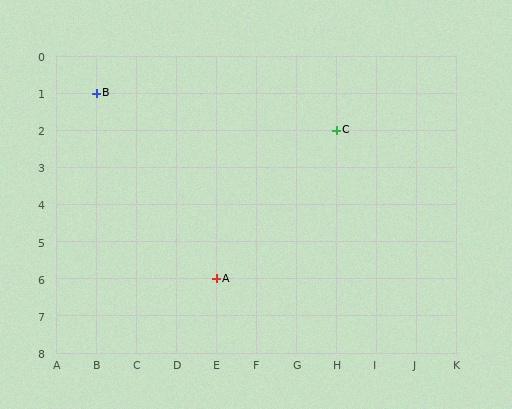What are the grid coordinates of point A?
Point A is at grid coordinates (E, 6).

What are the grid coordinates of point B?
Point B is at grid coordinates (B, 1).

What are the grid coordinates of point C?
Point C is at grid coordinates (H, 2).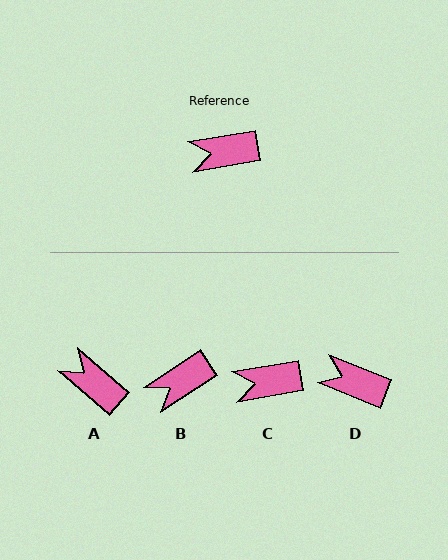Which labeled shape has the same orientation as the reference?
C.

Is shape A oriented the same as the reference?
No, it is off by about 51 degrees.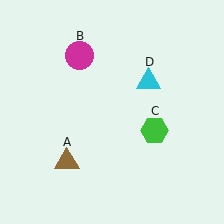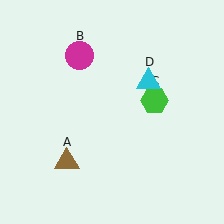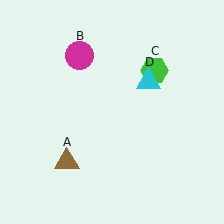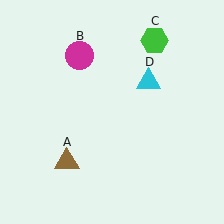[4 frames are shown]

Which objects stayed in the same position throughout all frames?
Brown triangle (object A) and magenta circle (object B) and cyan triangle (object D) remained stationary.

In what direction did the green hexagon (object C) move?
The green hexagon (object C) moved up.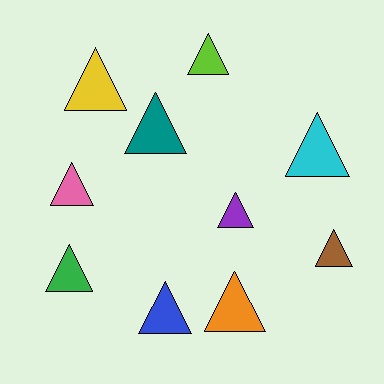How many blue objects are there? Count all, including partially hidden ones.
There is 1 blue object.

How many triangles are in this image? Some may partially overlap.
There are 10 triangles.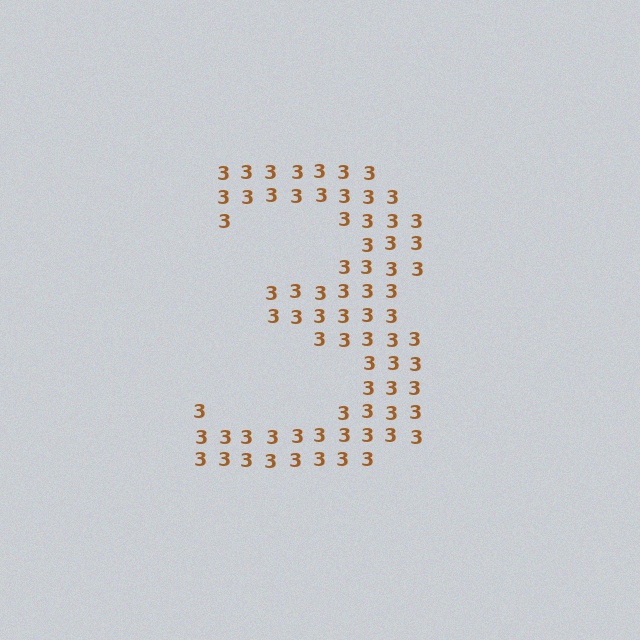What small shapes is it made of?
It is made of small digit 3's.